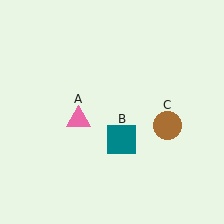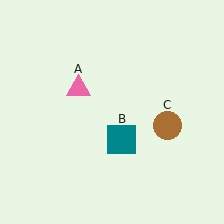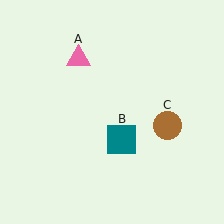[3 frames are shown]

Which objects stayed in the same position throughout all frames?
Teal square (object B) and brown circle (object C) remained stationary.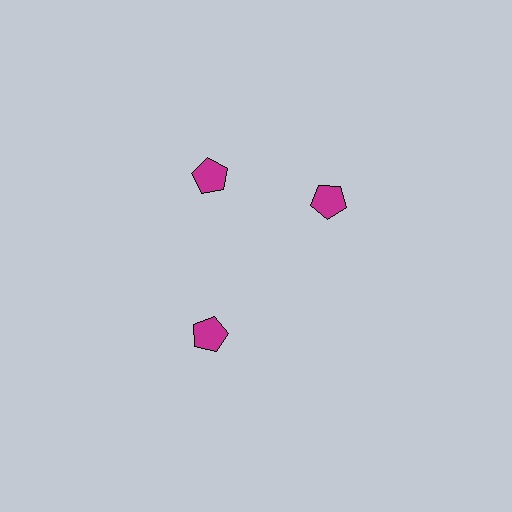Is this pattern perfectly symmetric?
No. The 3 magenta pentagons are arranged in a ring, but one element near the 3 o'clock position is rotated out of alignment along the ring, breaking the 3-fold rotational symmetry.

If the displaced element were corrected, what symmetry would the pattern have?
It would have 3-fold rotational symmetry — the pattern would map onto itself every 120 degrees.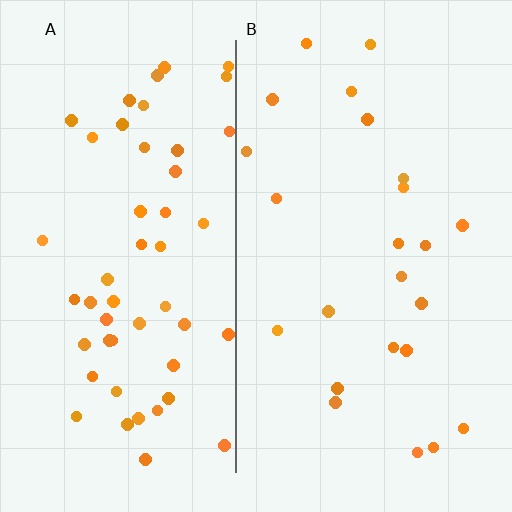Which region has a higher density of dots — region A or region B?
A (the left).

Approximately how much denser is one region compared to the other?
Approximately 2.2× — region A over region B.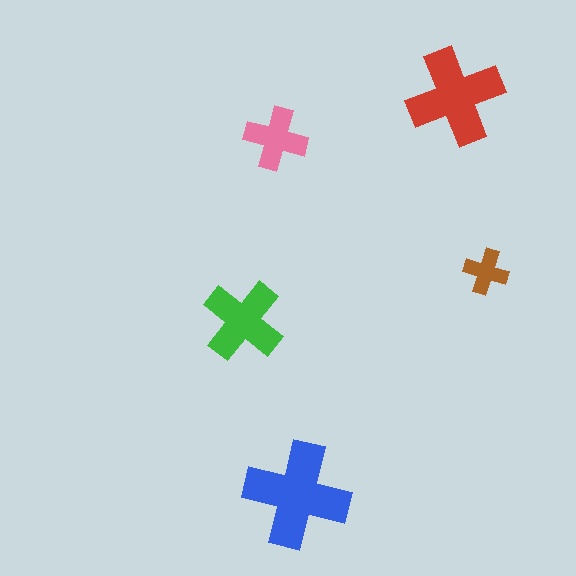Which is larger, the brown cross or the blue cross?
The blue one.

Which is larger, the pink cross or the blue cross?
The blue one.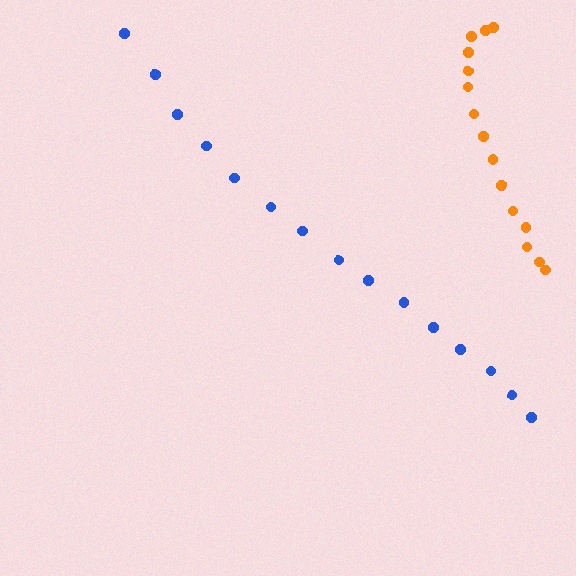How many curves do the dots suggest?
There are 2 distinct paths.